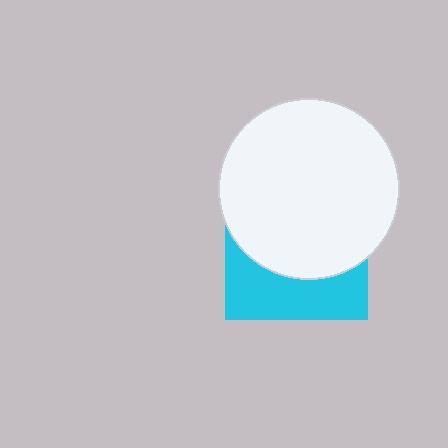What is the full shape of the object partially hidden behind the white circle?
The partially hidden object is a cyan square.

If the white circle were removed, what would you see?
You would see the complete cyan square.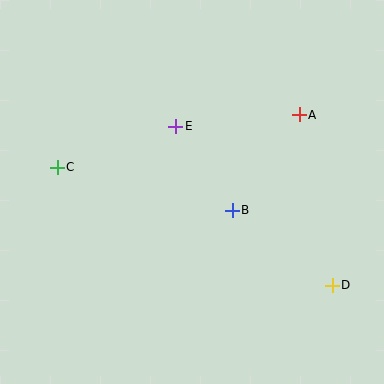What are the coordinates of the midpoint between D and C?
The midpoint between D and C is at (195, 226).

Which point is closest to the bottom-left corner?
Point C is closest to the bottom-left corner.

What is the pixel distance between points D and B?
The distance between D and B is 125 pixels.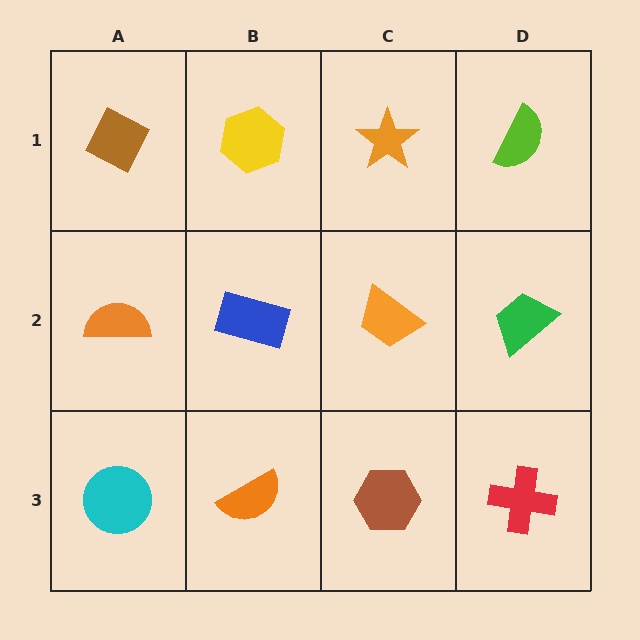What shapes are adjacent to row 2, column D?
A lime semicircle (row 1, column D), a red cross (row 3, column D), an orange trapezoid (row 2, column C).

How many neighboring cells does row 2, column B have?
4.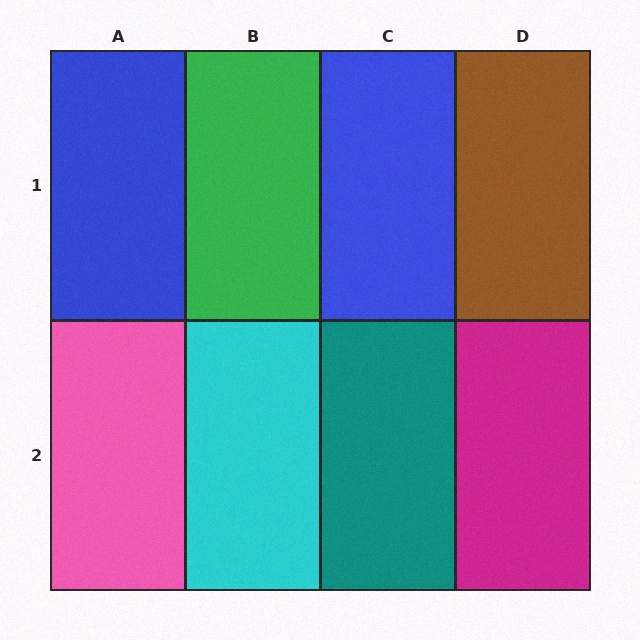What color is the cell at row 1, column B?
Green.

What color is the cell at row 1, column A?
Blue.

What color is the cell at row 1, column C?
Blue.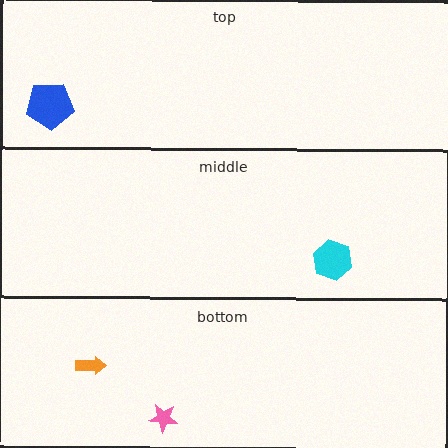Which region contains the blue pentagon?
The top region.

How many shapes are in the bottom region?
2.